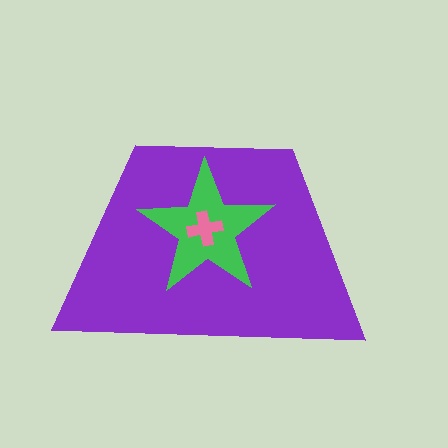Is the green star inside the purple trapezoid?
Yes.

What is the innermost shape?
The pink cross.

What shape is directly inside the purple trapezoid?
The green star.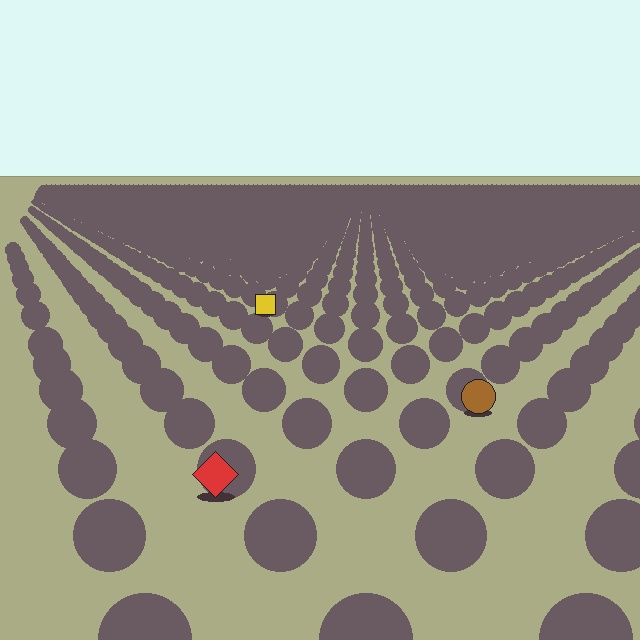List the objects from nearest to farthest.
From nearest to farthest: the red diamond, the brown circle, the yellow square.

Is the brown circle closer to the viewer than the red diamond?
No. The red diamond is closer — you can tell from the texture gradient: the ground texture is coarser near it.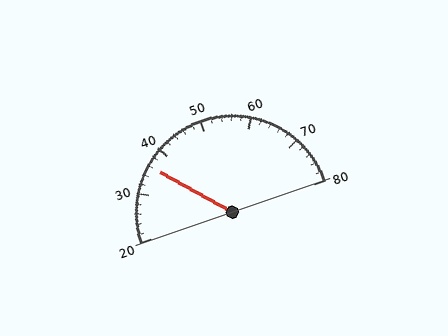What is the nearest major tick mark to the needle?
The nearest major tick mark is 40.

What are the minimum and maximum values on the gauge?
The gauge ranges from 20 to 80.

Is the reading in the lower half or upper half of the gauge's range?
The reading is in the lower half of the range (20 to 80).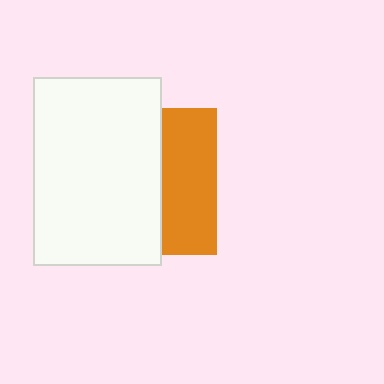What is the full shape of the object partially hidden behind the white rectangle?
The partially hidden object is an orange square.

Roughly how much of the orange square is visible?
A small part of it is visible (roughly 38%).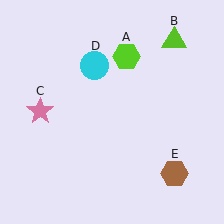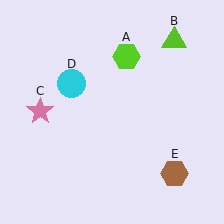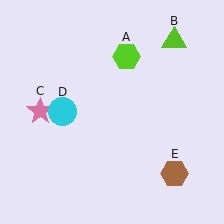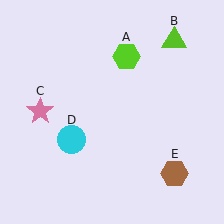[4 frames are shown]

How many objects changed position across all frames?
1 object changed position: cyan circle (object D).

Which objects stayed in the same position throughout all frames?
Lime hexagon (object A) and lime triangle (object B) and pink star (object C) and brown hexagon (object E) remained stationary.